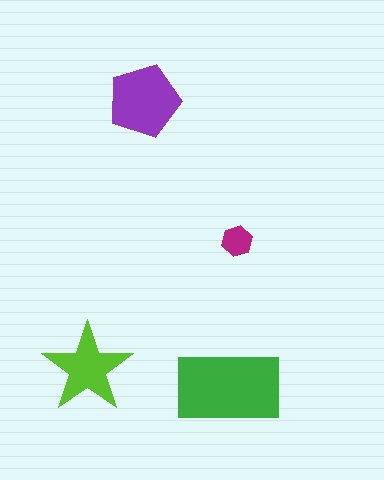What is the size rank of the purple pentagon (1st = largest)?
2nd.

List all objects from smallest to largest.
The magenta hexagon, the lime star, the purple pentagon, the green rectangle.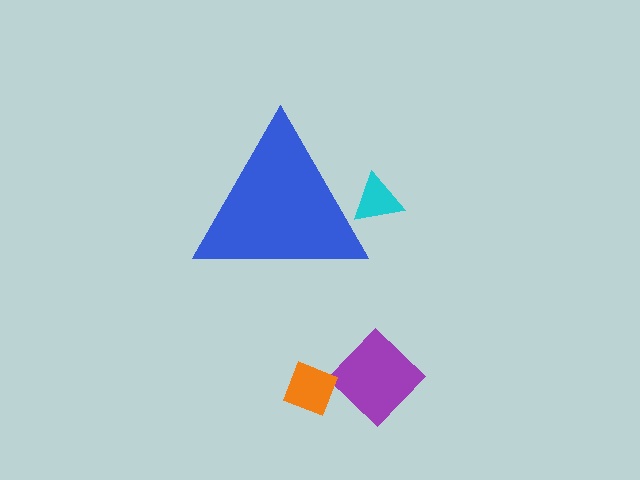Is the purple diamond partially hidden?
No, the purple diamond is fully visible.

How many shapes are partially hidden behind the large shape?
1 shape is partially hidden.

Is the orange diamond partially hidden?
No, the orange diamond is fully visible.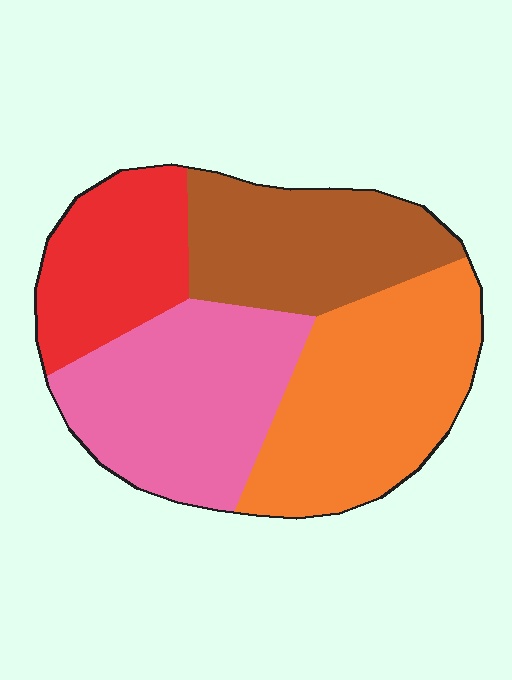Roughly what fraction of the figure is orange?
Orange takes up between a quarter and a half of the figure.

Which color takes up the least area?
Red, at roughly 20%.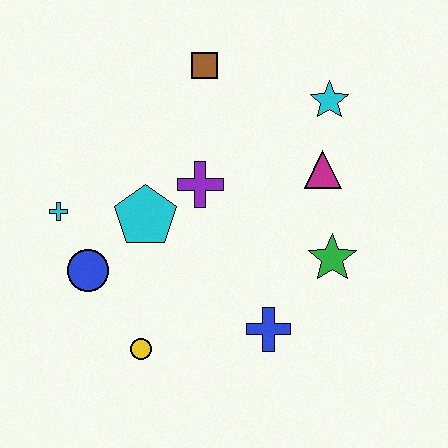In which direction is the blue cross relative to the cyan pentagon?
The blue cross is to the right of the cyan pentagon.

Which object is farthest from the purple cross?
The yellow circle is farthest from the purple cross.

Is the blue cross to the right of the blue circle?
Yes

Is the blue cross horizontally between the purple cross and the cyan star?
Yes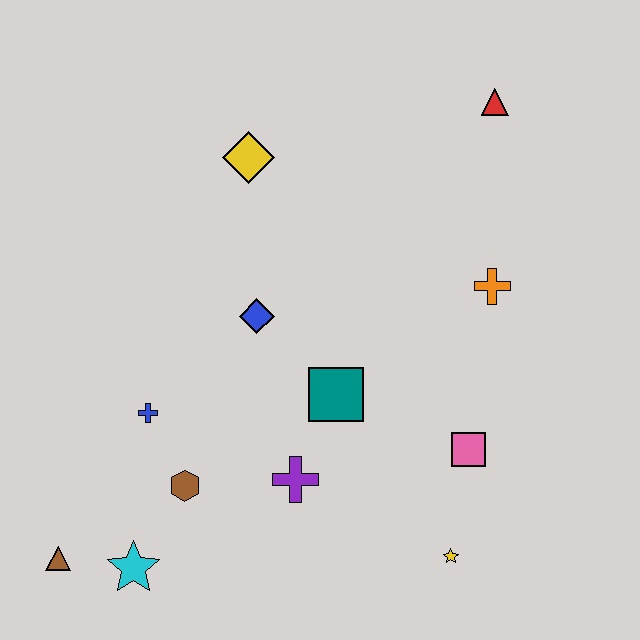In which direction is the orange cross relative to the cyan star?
The orange cross is to the right of the cyan star.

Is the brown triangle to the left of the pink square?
Yes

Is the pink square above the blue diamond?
No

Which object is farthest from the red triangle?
The brown triangle is farthest from the red triangle.